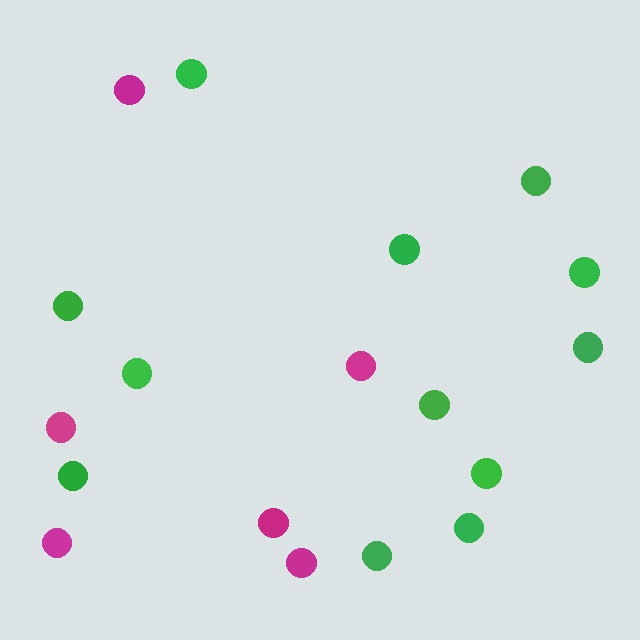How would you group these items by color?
There are 2 groups: one group of magenta circles (6) and one group of green circles (12).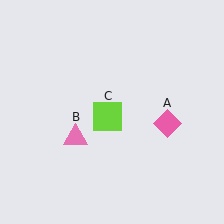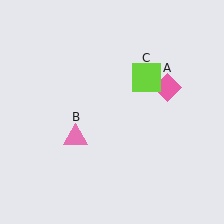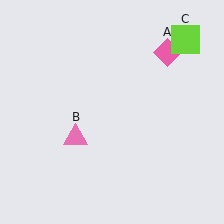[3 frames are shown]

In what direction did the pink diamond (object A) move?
The pink diamond (object A) moved up.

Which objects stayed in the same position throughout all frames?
Pink triangle (object B) remained stationary.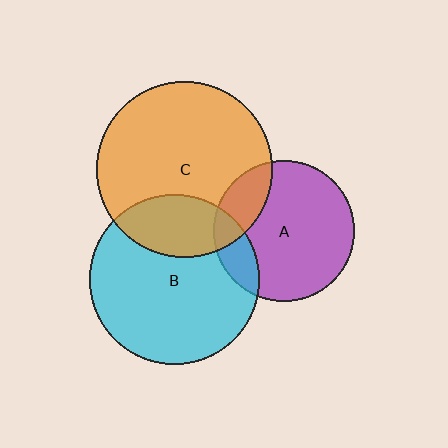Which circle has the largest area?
Circle C (orange).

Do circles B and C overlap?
Yes.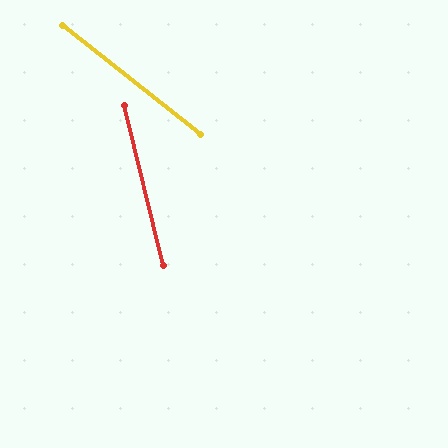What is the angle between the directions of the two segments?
Approximately 38 degrees.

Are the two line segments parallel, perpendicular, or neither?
Neither parallel nor perpendicular — they differ by about 38°.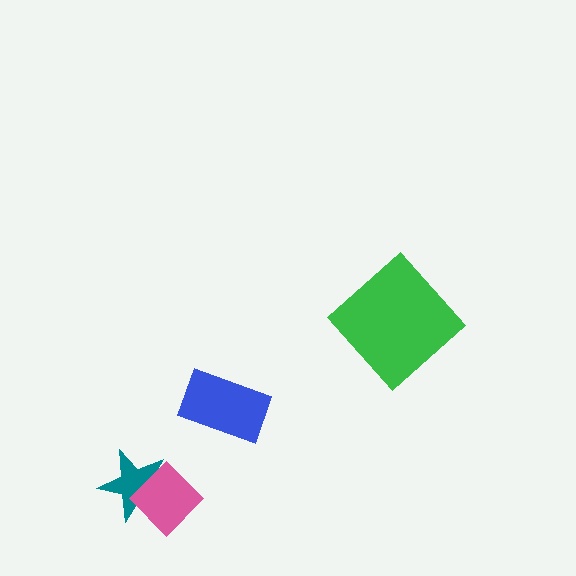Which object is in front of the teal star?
The pink diamond is in front of the teal star.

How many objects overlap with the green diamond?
0 objects overlap with the green diamond.